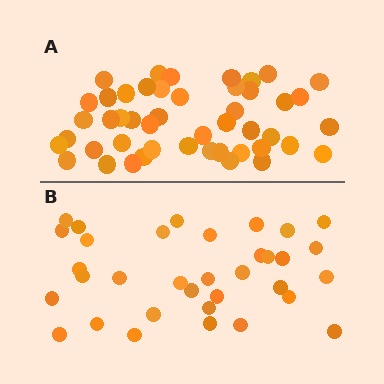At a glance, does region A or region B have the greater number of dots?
Region A (the top region) has more dots.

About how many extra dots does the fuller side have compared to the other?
Region A has approximately 15 more dots than region B.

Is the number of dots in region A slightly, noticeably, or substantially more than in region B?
Region A has noticeably more, but not dramatically so. The ratio is roughly 1.4 to 1.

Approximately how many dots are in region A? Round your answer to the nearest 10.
About 50 dots. (The exact count is 47, which rounds to 50.)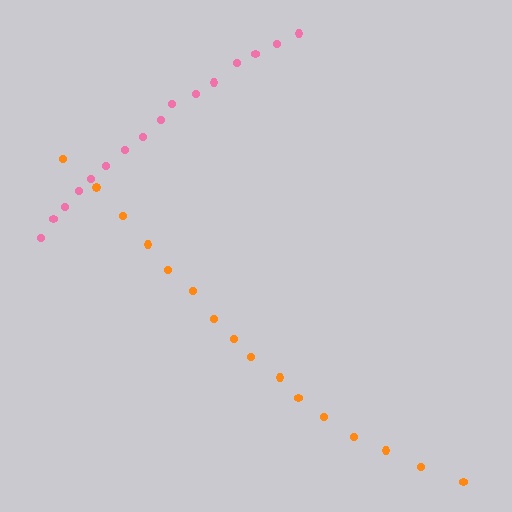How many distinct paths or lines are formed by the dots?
There are 2 distinct paths.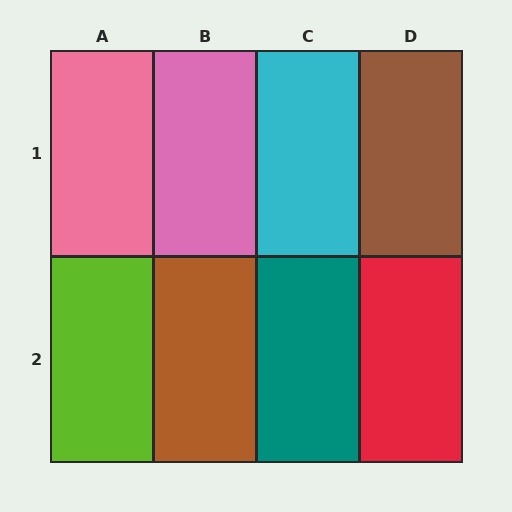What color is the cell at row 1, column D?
Brown.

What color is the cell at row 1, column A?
Pink.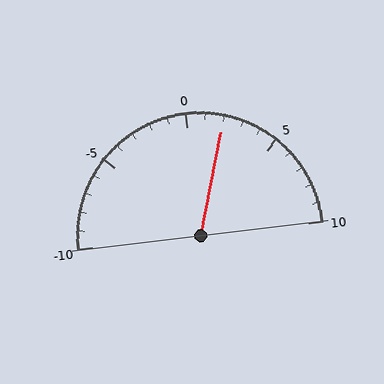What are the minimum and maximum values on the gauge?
The gauge ranges from -10 to 10.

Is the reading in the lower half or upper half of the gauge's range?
The reading is in the upper half of the range (-10 to 10).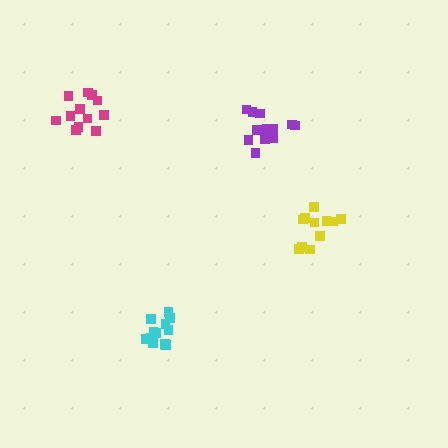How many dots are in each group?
Group 1: 11 dots, Group 2: 12 dots, Group 3: 12 dots, Group 4: 13 dots (48 total).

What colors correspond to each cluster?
The clusters are colored: yellow, cyan, magenta, purple.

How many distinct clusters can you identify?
There are 4 distinct clusters.